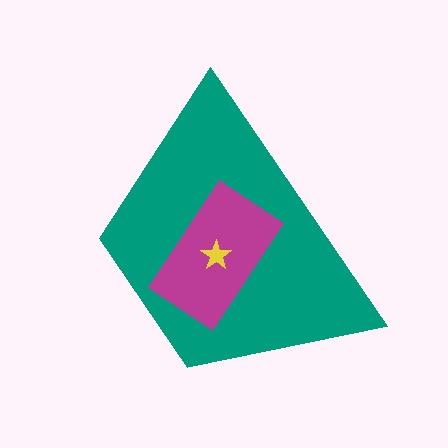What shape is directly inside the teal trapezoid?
The magenta rectangle.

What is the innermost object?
The yellow star.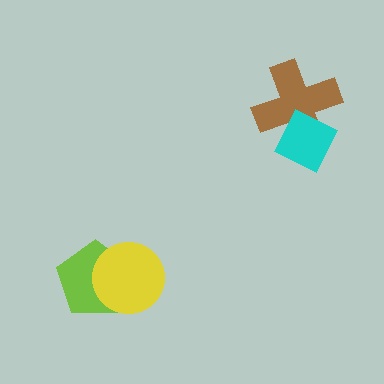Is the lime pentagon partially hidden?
Yes, it is partially covered by another shape.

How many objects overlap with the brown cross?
1 object overlaps with the brown cross.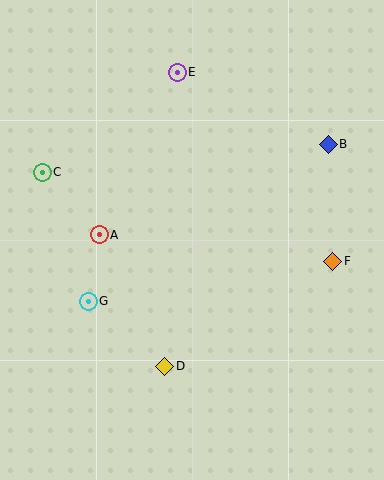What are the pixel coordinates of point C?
Point C is at (42, 172).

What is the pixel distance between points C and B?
The distance between C and B is 288 pixels.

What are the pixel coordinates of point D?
Point D is at (165, 366).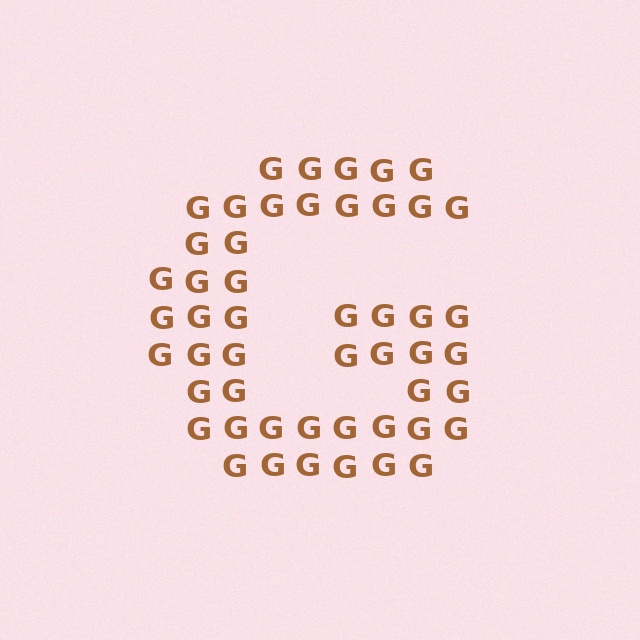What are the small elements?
The small elements are letter G's.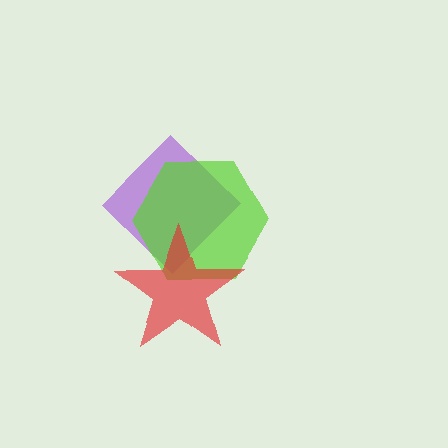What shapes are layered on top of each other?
The layered shapes are: a purple diamond, a lime hexagon, a red star.